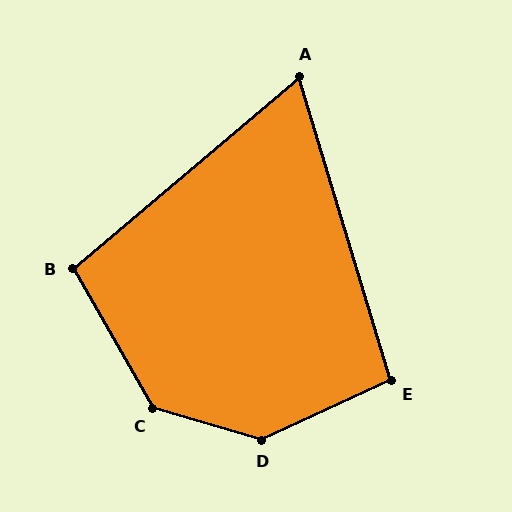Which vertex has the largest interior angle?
D, at approximately 139 degrees.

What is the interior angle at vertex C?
Approximately 136 degrees (obtuse).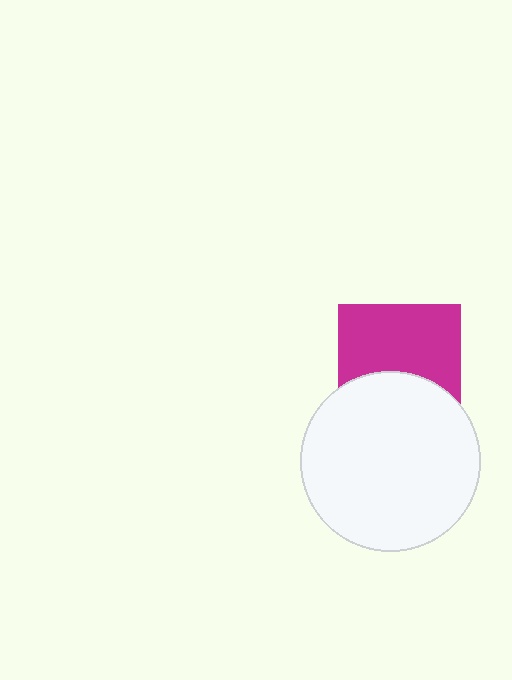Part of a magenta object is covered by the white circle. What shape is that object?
It is a square.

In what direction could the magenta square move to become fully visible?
The magenta square could move up. That would shift it out from behind the white circle entirely.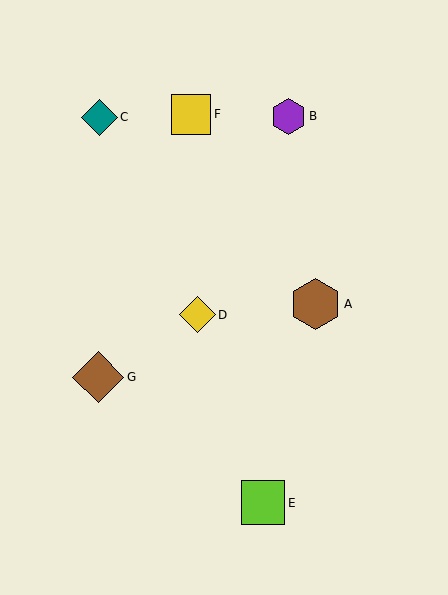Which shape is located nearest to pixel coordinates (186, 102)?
The yellow square (labeled F) at (191, 114) is nearest to that location.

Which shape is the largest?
The brown diamond (labeled G) is the largest.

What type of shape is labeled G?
Shape G is a brown diamond.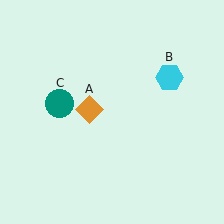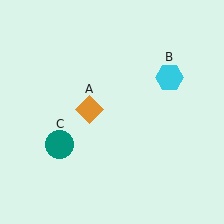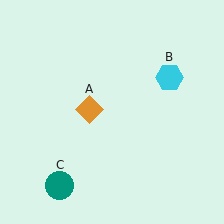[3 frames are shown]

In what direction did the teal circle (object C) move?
The teal circle (object C) moved down.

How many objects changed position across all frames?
1 object changed position: teal circle (object C).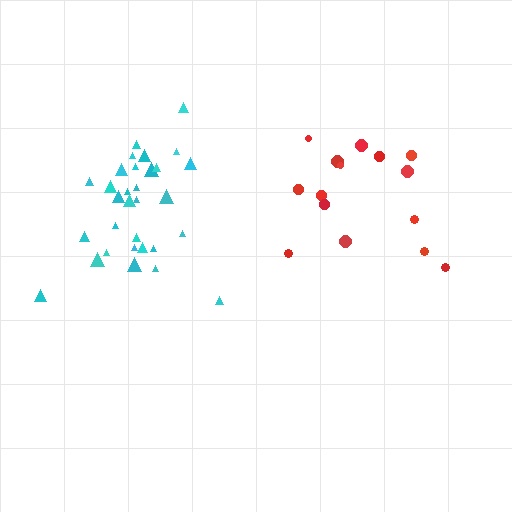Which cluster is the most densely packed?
Cyan.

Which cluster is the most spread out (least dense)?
Red.